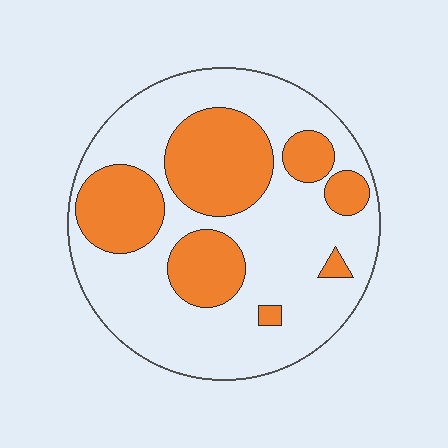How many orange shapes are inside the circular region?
7.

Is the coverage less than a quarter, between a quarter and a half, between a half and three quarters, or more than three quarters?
Between a quarter and a half.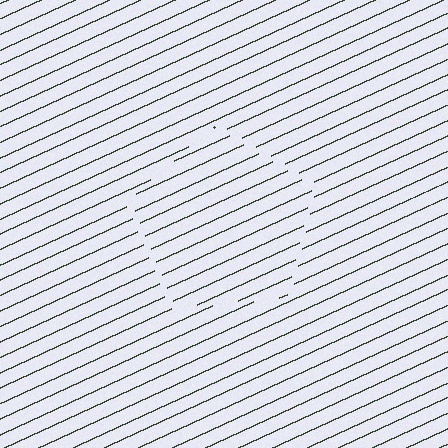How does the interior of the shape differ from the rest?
The interior of the shape contains the same grating, shifted by half a period — the contour is defined by the phase discontinuity where line-ends from the inner and outer gratings abut.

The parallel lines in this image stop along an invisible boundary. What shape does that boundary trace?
An illusory pentagon. The interior of the shape contains the same grating, shifted by half a period — the contour is defined by the phase discontinuity where line-ends from the inner and outer gratings abut.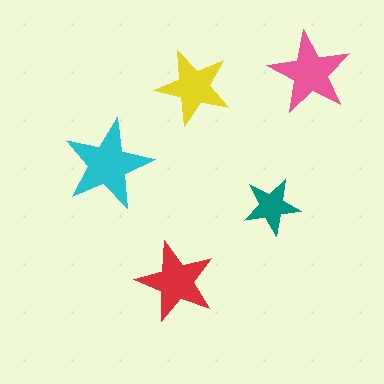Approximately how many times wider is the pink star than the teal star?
About 1.5 times wider.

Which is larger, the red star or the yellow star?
The red one.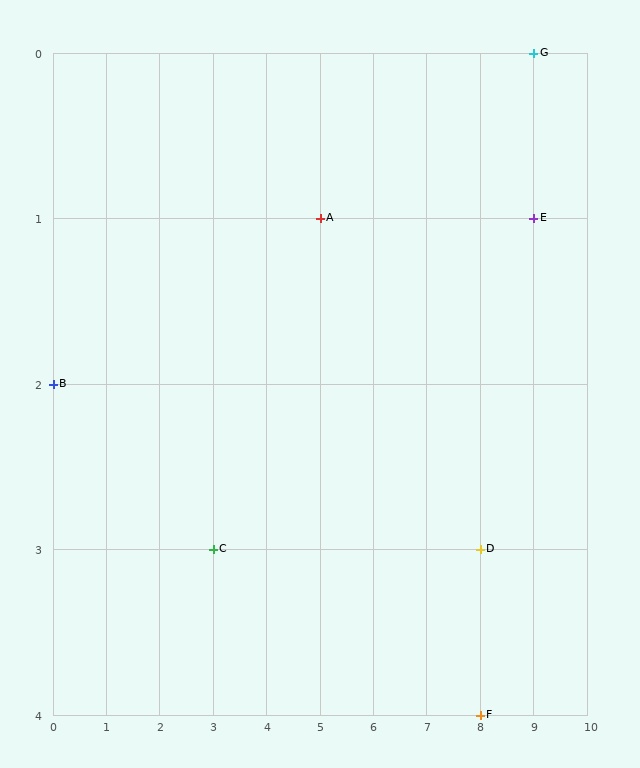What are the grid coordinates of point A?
Point A is at grid coordinates (5, 1).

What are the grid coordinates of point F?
Point F is at grid coordinates (8, 4).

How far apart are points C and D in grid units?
Points C and D are 5 columns apart.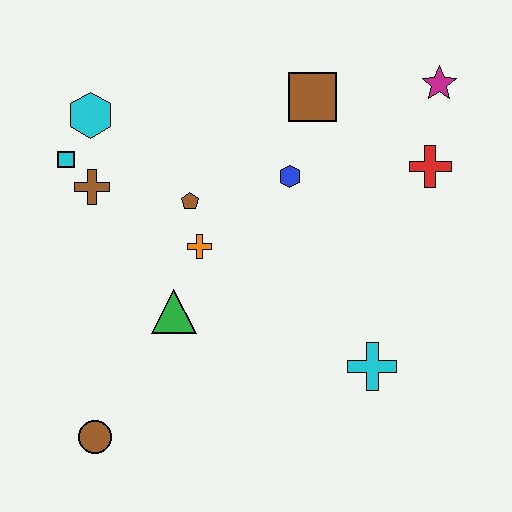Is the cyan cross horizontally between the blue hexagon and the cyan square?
No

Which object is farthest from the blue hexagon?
The brown circle is farthest from the blue hexagon.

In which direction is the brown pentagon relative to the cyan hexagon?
The brown pentagon is to the right of the cyan hexagon.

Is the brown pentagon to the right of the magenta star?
No